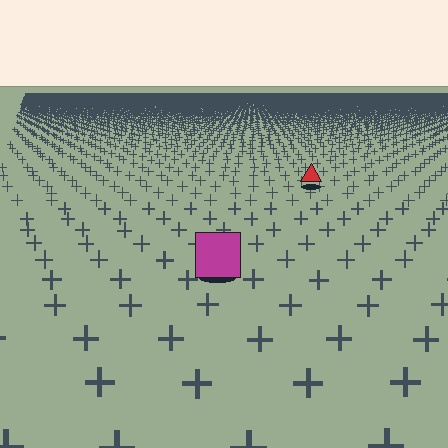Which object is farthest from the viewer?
The red triangle is farthest from the viewer. It appears smaller and the ground texture around it is denser.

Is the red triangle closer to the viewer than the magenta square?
No. The magenta square is closer — you can tell from the texture gradient: the ground texture is coarser near it.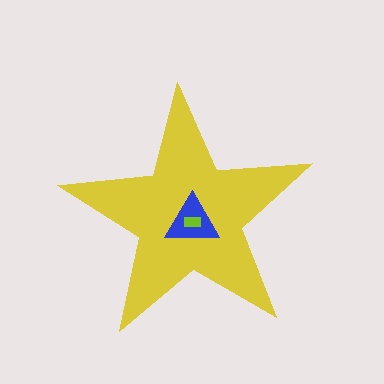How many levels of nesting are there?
3.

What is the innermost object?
The lime rectangle.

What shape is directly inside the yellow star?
The blue triangle.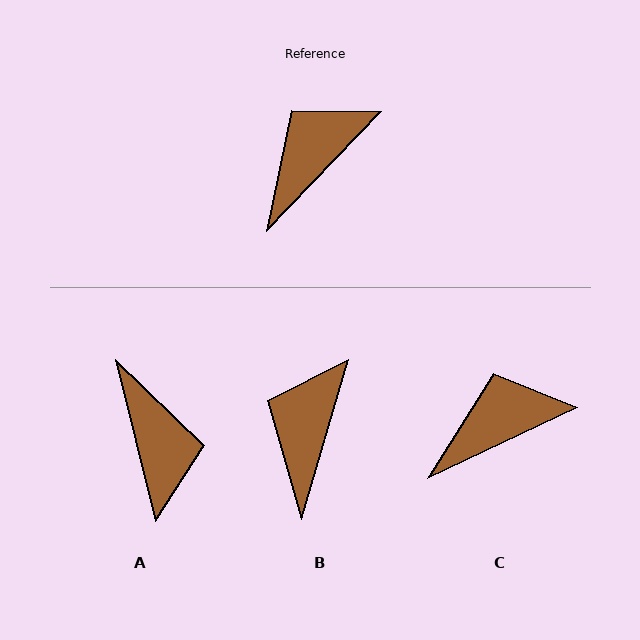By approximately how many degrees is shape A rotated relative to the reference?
Approximately 122 degrees clockwise.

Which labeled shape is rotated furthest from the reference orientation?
A, about 122 degrees away.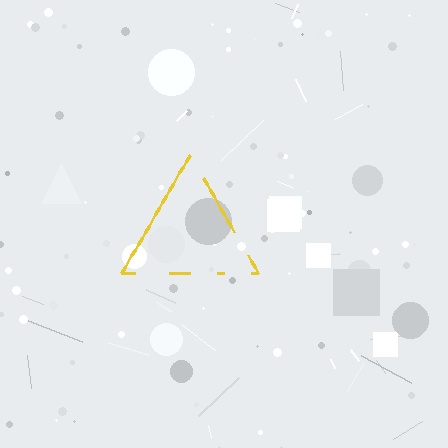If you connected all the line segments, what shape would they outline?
They would outline a triangle.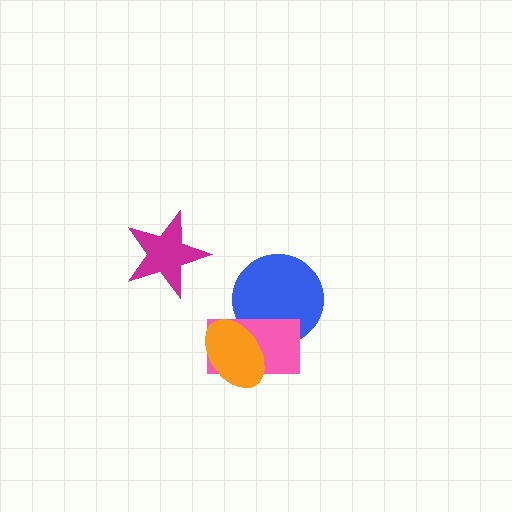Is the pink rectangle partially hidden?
Yes, it is partially covered by another shape.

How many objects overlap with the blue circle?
2 objects overlap with the blue circle.